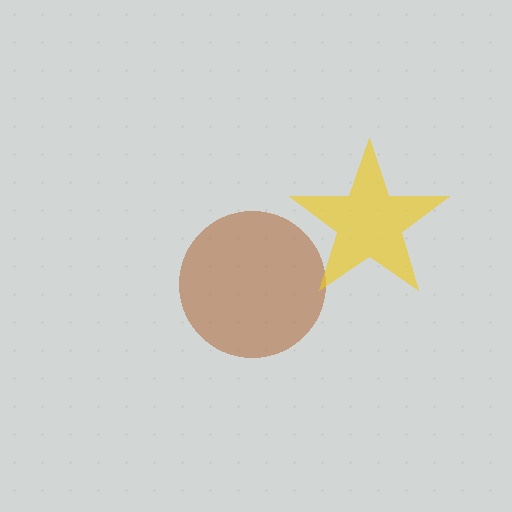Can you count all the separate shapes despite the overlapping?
Yes, there are 2 separate shapes.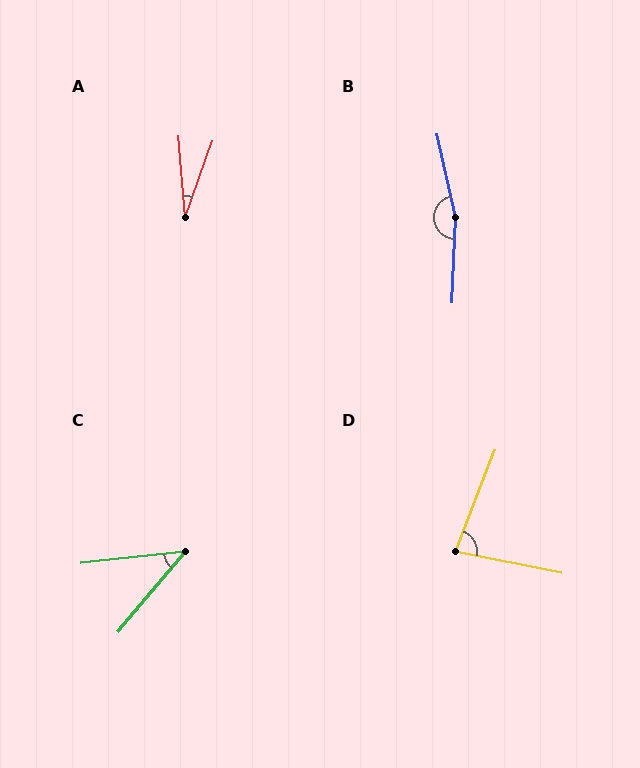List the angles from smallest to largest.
A (24°), C (44°), D (80°), B (165°).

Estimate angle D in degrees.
Approximately 80 degrees.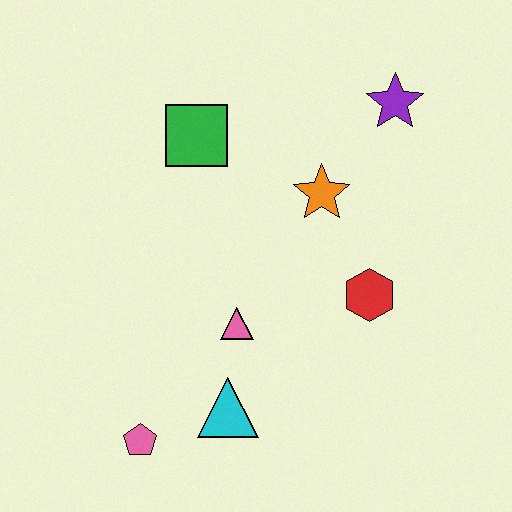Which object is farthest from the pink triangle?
The purple star is farthest from the pink triangle.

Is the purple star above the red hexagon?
Yes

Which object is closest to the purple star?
The orange star is closest to the purple star.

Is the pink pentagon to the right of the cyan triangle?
No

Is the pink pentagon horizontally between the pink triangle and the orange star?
No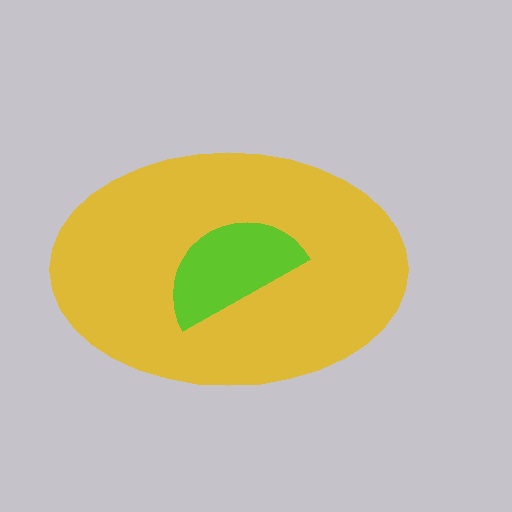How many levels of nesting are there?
2.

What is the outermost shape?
The yellow ellipse.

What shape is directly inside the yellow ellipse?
The lime semicircle.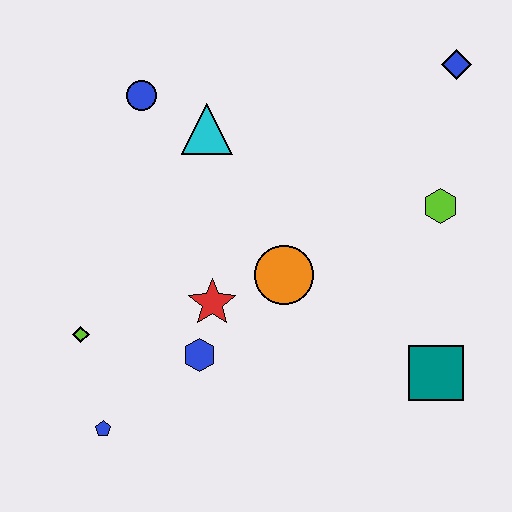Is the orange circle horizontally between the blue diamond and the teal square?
No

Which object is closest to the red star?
The blue hexagon is closest to the red star.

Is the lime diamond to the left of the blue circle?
Yes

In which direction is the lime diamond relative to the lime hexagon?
The lime diamond is to the left of the lime hexagon.